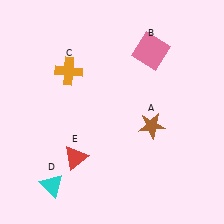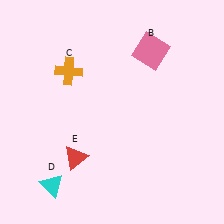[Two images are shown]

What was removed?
The brown star (A) was removed in Image 2.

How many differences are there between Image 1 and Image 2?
There is 1 difference between the two images.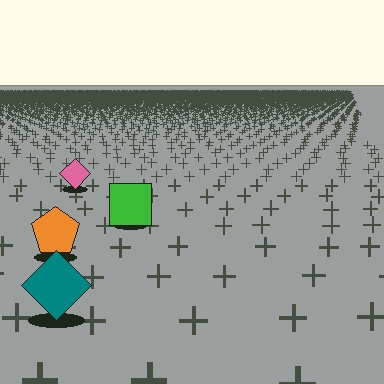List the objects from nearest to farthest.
From nearest to farthest: the teal diamond, the orange pentagon, the green square, the pink diamond.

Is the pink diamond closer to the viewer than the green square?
No. The green square is closer — you can tell from the texture gradient: the ground texture is coarser near it.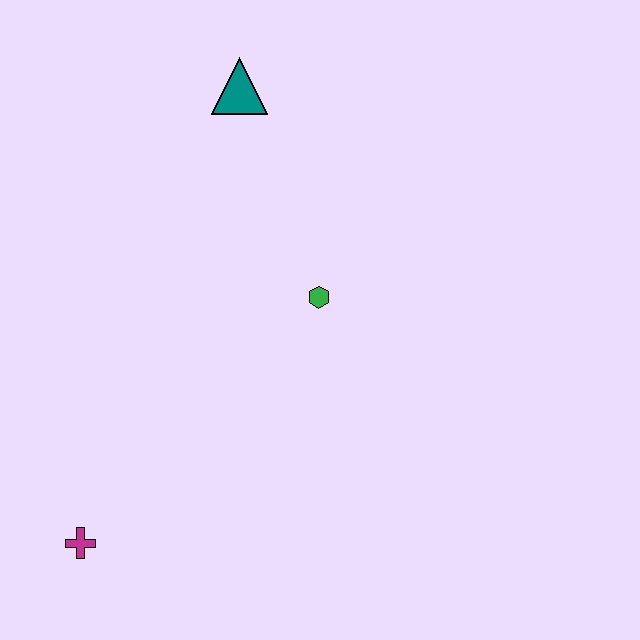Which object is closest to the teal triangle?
The green hexagon is closest to the teal triangle.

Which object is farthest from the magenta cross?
The teal triangle is farthest from the magenta cross.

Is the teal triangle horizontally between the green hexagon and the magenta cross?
Yes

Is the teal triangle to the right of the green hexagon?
No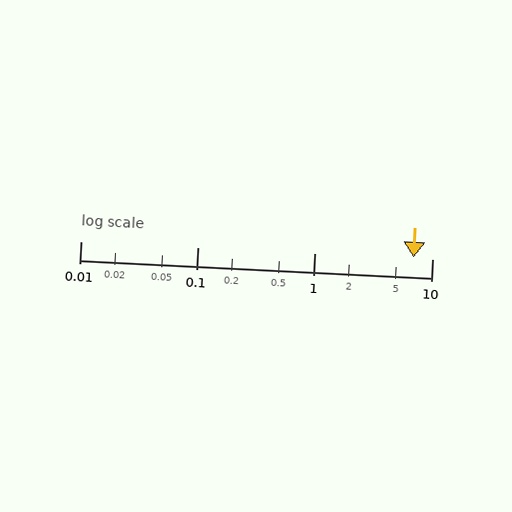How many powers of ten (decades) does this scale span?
The scale spans 3 decades, from 0.01 to 10.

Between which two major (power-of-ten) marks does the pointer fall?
The pointer is between 1 and 10.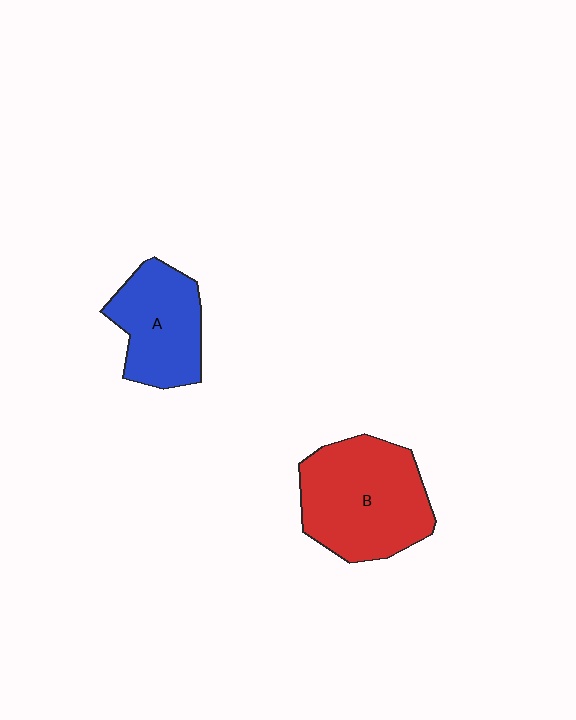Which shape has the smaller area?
Shape A (blue).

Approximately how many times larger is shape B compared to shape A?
Approximately 1.4 times.